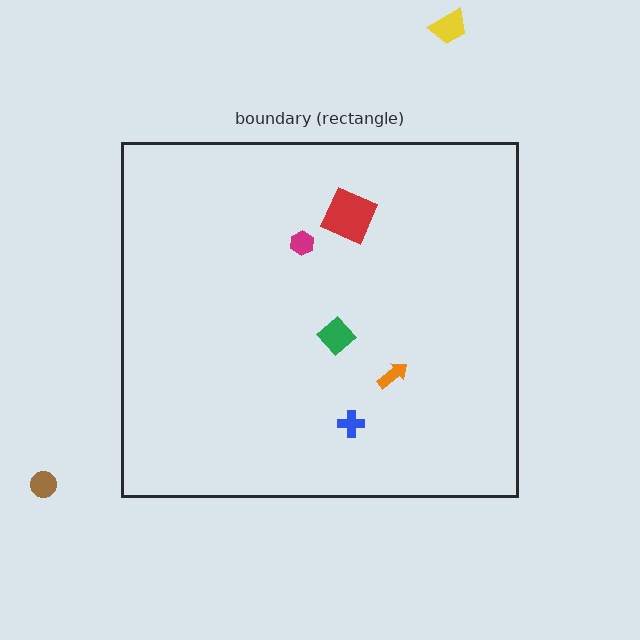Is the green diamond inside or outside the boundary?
Inside.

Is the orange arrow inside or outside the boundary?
Inside.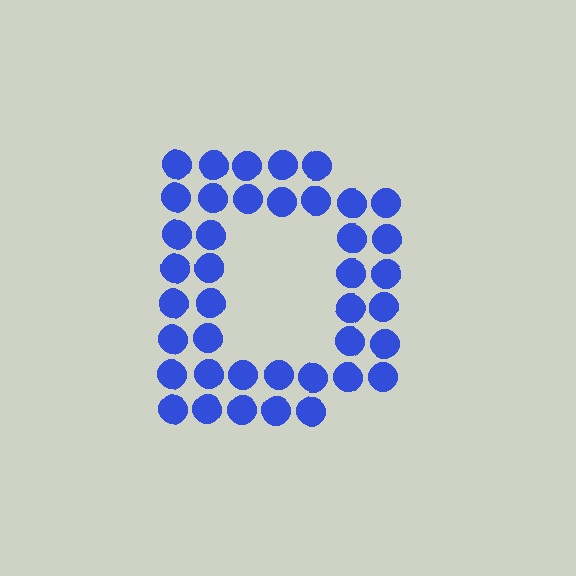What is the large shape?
The large shape is the letter D.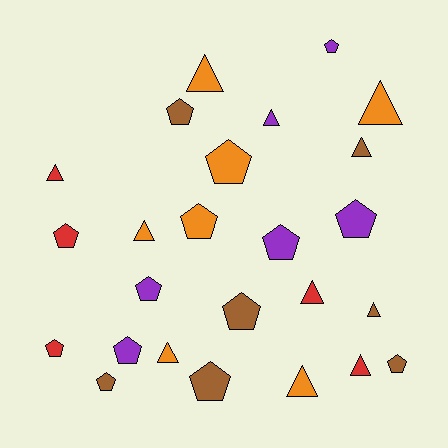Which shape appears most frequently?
Pentagon, with 14 objects.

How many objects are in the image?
There are 25 objects.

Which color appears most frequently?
Brown, with 7 objects.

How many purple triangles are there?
There is 1 purple triangle.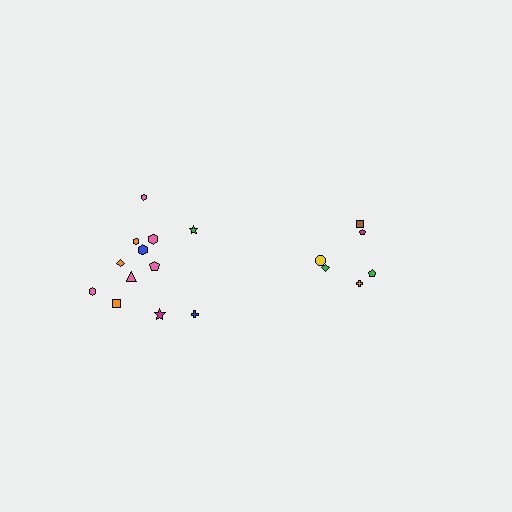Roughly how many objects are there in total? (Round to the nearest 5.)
Roughly 20 objects in total.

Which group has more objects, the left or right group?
The left group.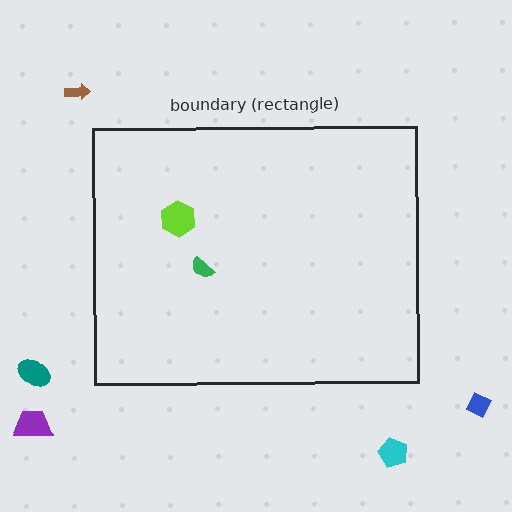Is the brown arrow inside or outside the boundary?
Outside.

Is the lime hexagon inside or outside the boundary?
Inside.